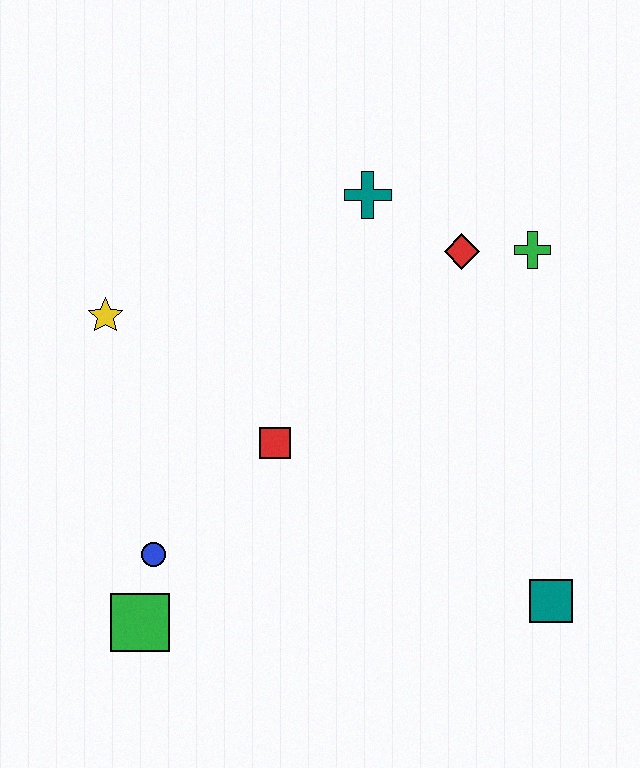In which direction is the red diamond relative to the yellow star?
The red diamond is to the right of the yellow star.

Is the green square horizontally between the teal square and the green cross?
No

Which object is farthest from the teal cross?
The green square is farthest from the teal cross.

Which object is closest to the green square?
The blue circle is closest to the green square.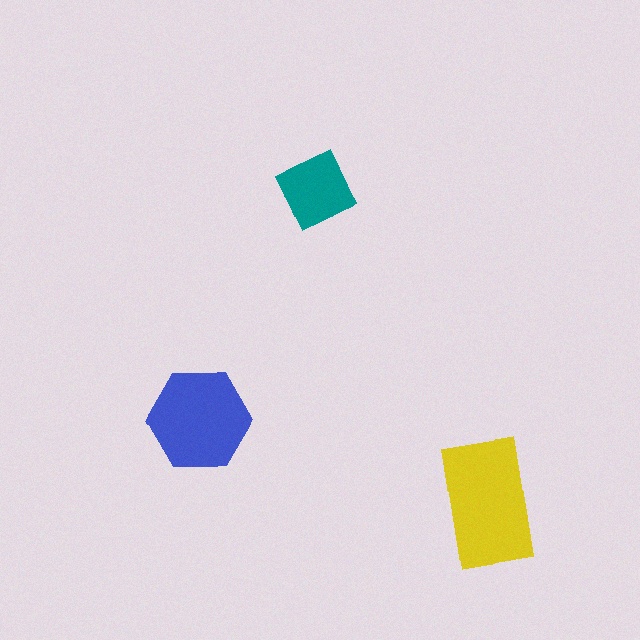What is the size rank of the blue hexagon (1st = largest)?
2nd.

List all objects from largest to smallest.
The yellow rectangle, the blue hexagon, the teal square.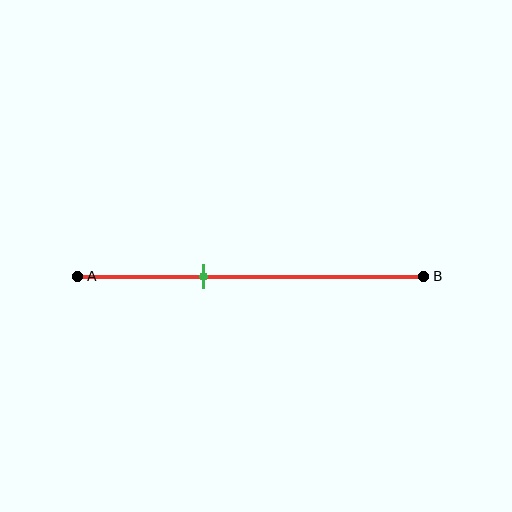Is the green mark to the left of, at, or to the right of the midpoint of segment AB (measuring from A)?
The green mark is to the left of the midpoint of segment AB.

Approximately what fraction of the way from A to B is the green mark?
The green mark is approximately 35% of the way from A to B.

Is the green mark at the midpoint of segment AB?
No, the mark is at about 35% from A, not at the 50% midpoint.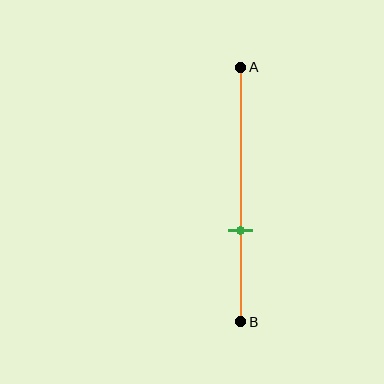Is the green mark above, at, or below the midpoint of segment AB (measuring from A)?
The green mark is below the midpoint of segment AB.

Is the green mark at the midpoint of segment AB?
No, the mark is at about 65% from A, not at the 50% midpoint.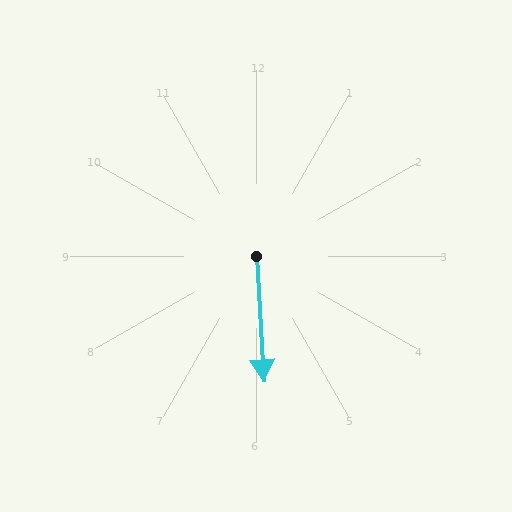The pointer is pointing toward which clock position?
Roughly 6 o'clock.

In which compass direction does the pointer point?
South.